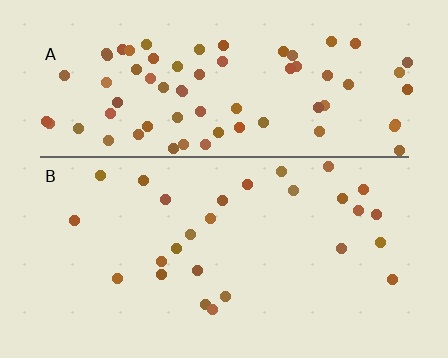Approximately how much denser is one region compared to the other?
Approximately 2.8× — region A over region B.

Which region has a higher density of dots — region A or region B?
A (the top).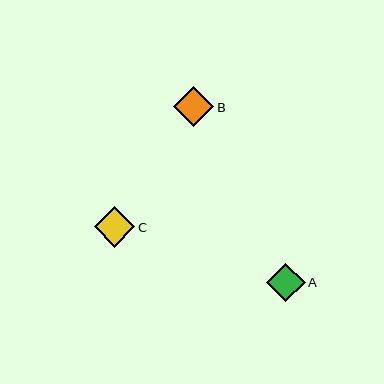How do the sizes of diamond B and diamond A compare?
Diamond B and diamond A are approximately the same size.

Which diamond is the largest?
Diamond C is the largest with a size of approximately 41 pixels.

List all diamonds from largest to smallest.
From largest to smallest: C, B, A.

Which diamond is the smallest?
Diamond A is the smallest with a size of approximately 39 pixels.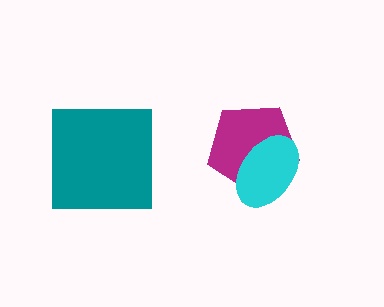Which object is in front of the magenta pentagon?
The cyan ellipse is in front of the magenta pentagon.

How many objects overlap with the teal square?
0 objects overlap with the teal square.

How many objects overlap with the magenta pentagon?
1 object overlaps with the magenta pentagon.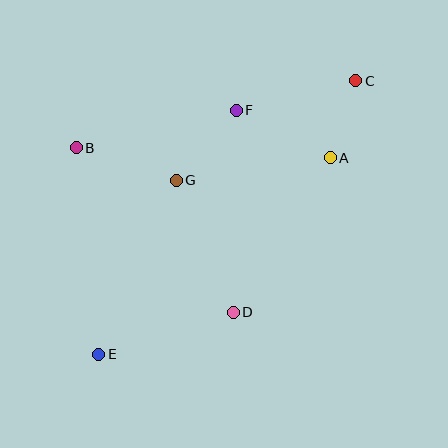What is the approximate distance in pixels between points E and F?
The distance between E and F is approximately 280 pixels.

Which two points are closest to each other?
Points A and C are closest to each other.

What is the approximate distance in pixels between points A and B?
The distance between A and B is approximately 255 pixels.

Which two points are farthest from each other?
Points C and E are farthest from each other.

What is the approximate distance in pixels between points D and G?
The distance between D and G is approximately 144 pixels.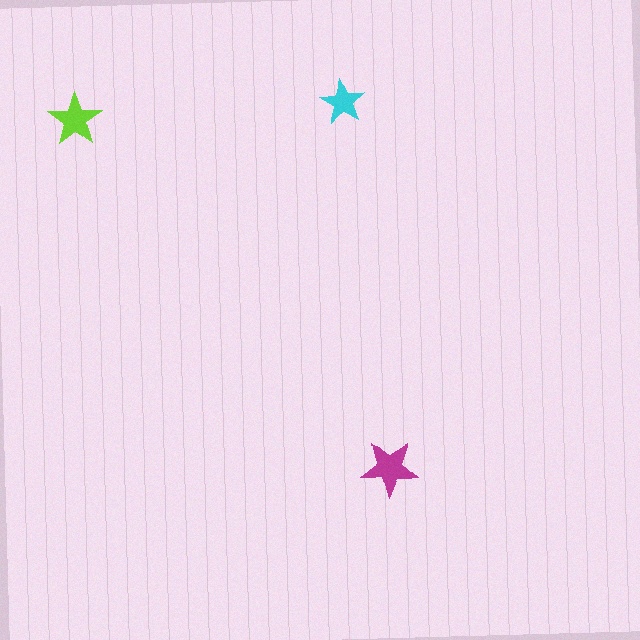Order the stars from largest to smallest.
the magenta one, the lime one, the cyan one.